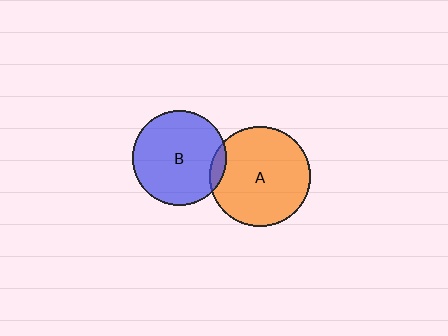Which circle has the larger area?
Circle A (orange).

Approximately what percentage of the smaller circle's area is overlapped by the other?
Approximately 5%.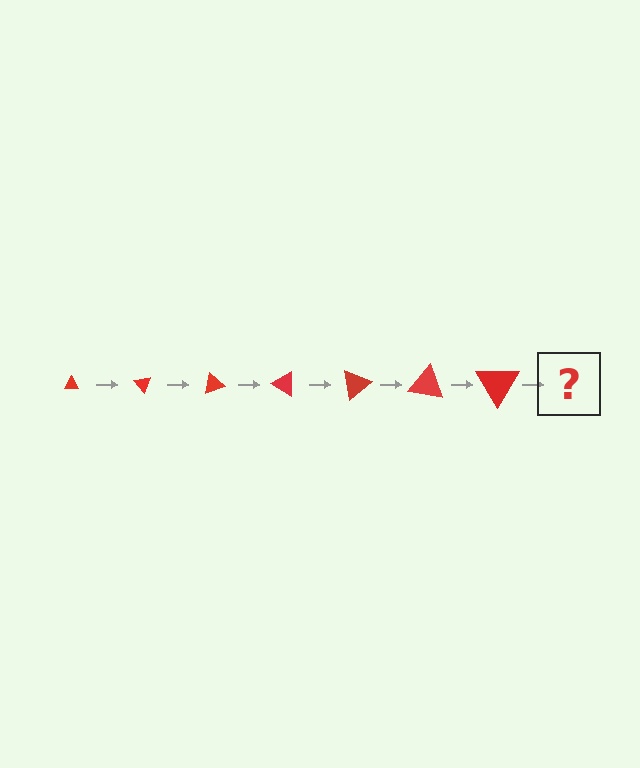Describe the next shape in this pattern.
It should be a triangle, larger than the previous one and rotated 350 degrees from the start.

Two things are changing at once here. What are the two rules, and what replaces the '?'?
The two rules are that the triangle grows larger each step and it rotates 50 degrees each step. The '?' should be a triangle, larger than the previous one and rotated 350 degrees from the start.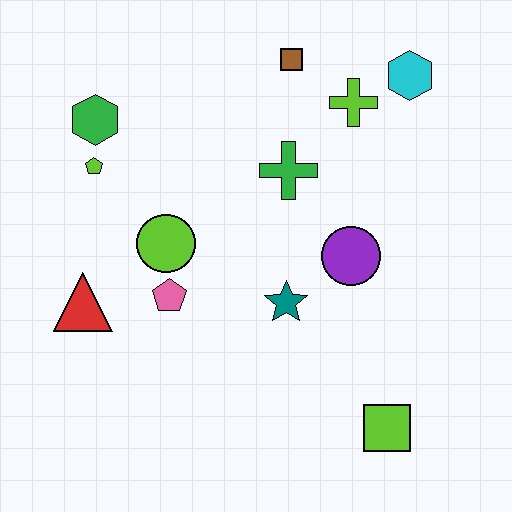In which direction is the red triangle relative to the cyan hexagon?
The red triangle is to the left of the cyan hexagon.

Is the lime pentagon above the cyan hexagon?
No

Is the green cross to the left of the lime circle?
No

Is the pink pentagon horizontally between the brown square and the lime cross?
No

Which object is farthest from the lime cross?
The red triangle is farthest from the lime cross.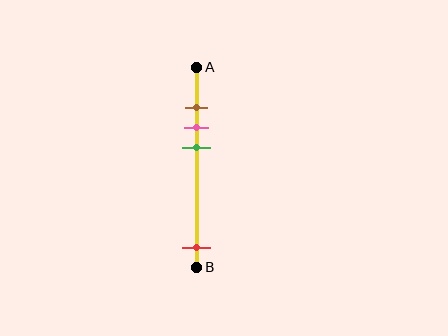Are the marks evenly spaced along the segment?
No, the marks are not evenly spaced.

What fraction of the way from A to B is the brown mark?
The brown mark is approximately 20% (0.2) of the way from A to B.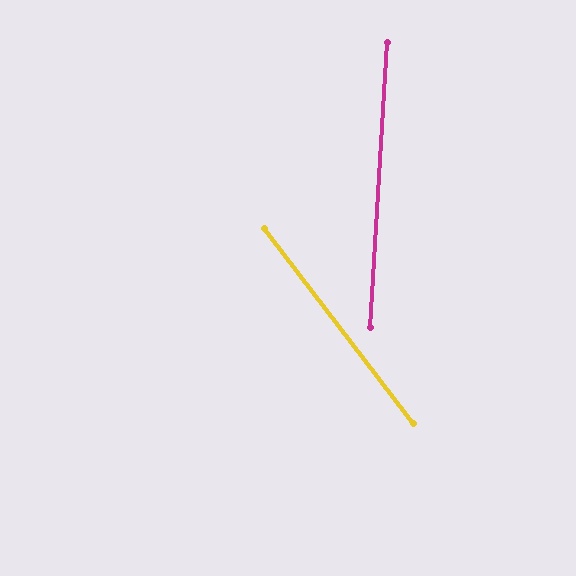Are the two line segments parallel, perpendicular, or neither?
Neither parallel nor perpendicular — they differ by about 41°.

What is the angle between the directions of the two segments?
Approximately 41 degrees.